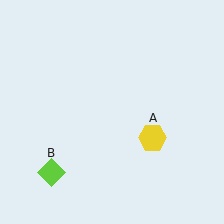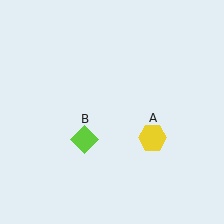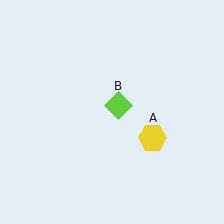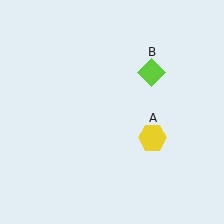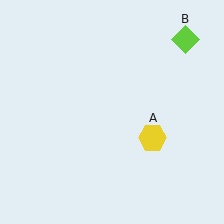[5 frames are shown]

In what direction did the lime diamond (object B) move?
The lime diamond (object B) moved up and to the right.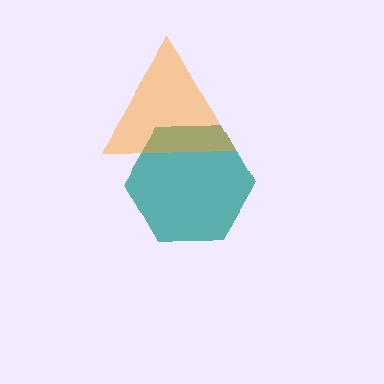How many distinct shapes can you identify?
There are 2 distinct shapes: a teal hexagon, an orange triangle.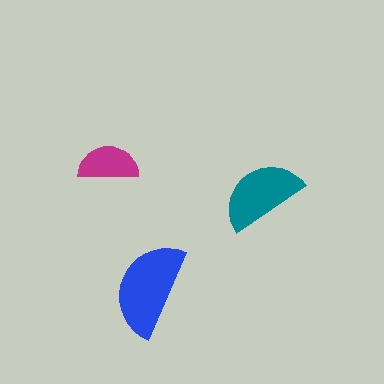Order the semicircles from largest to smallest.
the blue one, the teal one, the magenta one.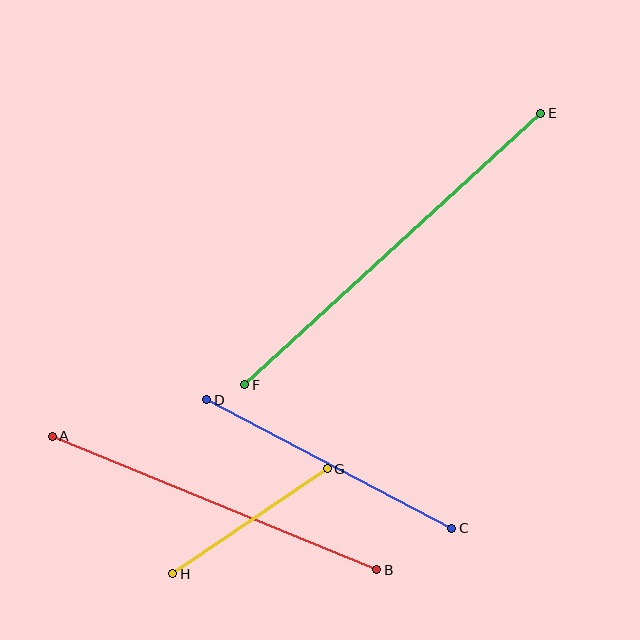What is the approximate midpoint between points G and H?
The midpoint is at approximately (250, 521) pixels.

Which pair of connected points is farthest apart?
Points E and F are farthest apart.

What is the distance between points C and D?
The distance is approximately 277 pixels.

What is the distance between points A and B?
The distance is approximately 351 pixels.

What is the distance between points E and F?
The distance is approximately 401 pixels.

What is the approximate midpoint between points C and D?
The midpoint is at approximately (329, 464) pixels.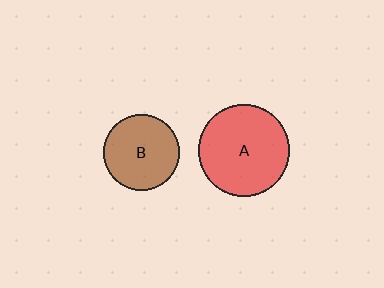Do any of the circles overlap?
No, none of the circles overlap.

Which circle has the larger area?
Circle A (red).